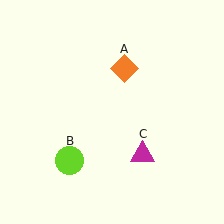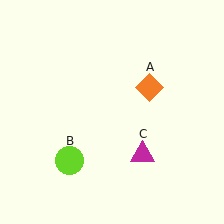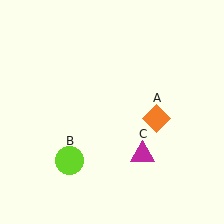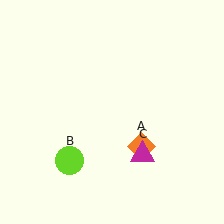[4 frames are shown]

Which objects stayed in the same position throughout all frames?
Lime circle (object B) and magenta triangle (object C) remained stationary.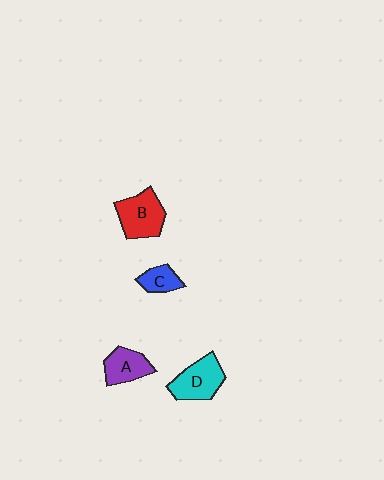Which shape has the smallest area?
Shape C (blue).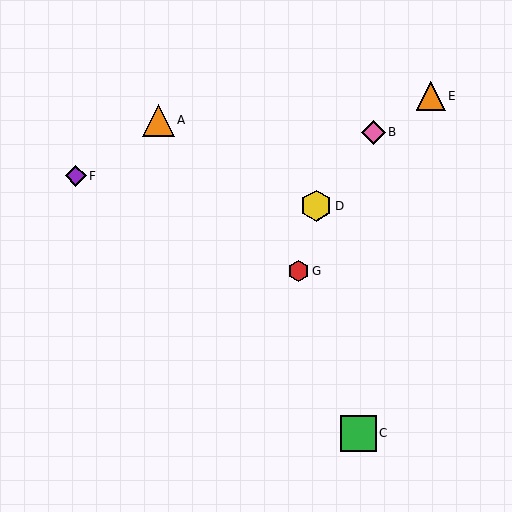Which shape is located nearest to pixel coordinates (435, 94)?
The orange triangle (labeled E) at (431, 96) is nearest to that location.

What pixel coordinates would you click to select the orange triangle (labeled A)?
Click at (158, 120) to select the orange triangle A.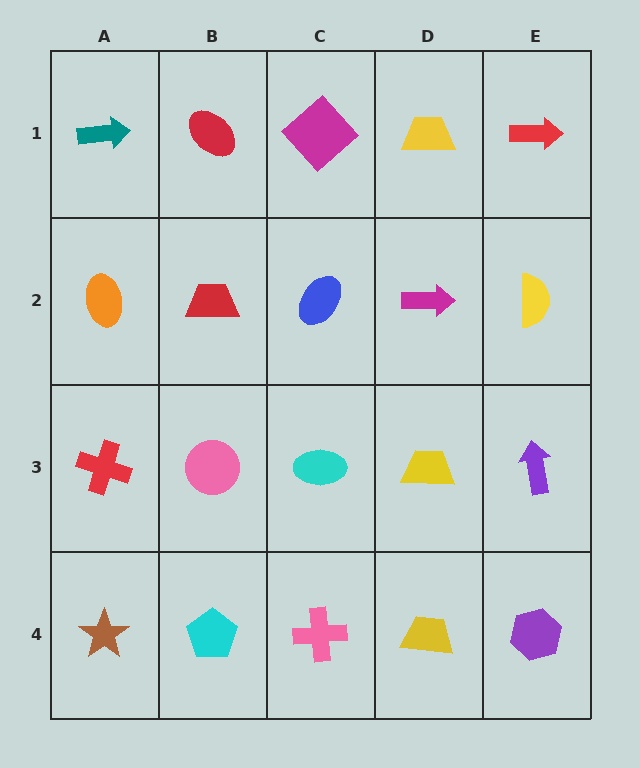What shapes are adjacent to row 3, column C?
A blue ellipse (row 2, column C), a pink cross (row 4, column C), a pink circle (row 3, column B), a yellow trapezoid (row 3, column D).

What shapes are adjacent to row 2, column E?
A red arrow (row 1, column E), a purple arrow (row 3, column E), a magenta arrow (row 2, column D).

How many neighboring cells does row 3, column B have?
4.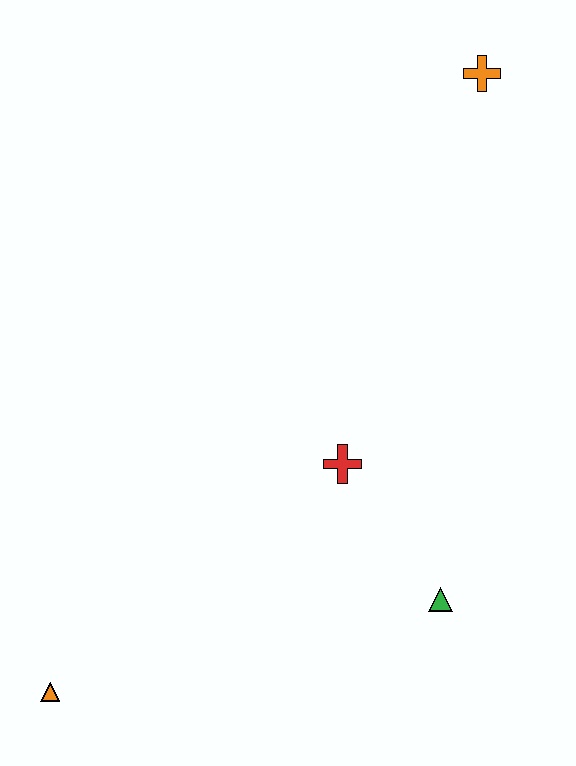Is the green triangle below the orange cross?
Yes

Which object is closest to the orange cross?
The red cross is closest to the orange cross.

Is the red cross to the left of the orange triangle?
No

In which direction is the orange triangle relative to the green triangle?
The orange triangle is to the left of the green triangle.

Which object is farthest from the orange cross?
The orange triangle is farthest from the orange cross.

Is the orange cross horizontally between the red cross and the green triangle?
No